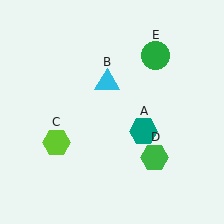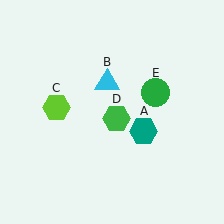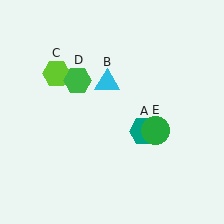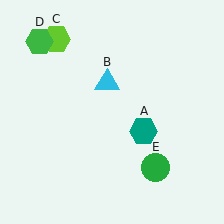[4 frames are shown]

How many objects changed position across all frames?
3 objects changed position: lime hexagon (object C), green hexagon (object D), green circle (object E).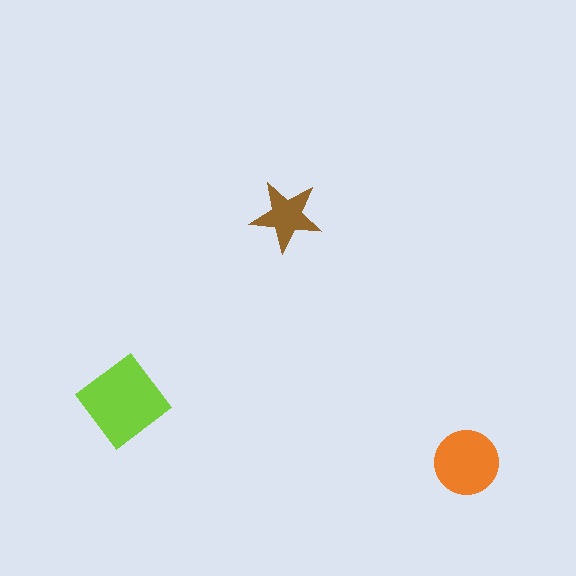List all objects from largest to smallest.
The lime diamond, the orange circle, the brown star.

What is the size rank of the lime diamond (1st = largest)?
1st.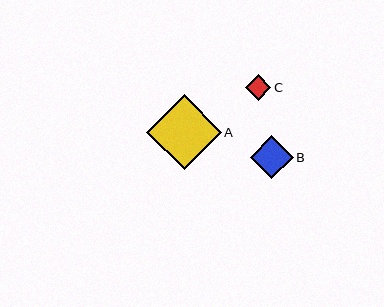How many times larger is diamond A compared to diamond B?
Diamond A is approximately 1.7 times the size of diamond B.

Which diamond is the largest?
Diamond A is the largest with a size of approximately 74 pixels.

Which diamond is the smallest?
Diamond C is the smallest with a size of approximately 25 pixels.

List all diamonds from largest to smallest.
From largest to smallest: A, B, C.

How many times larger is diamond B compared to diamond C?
Diamond B is approximately 1.7 times the size of diamond C.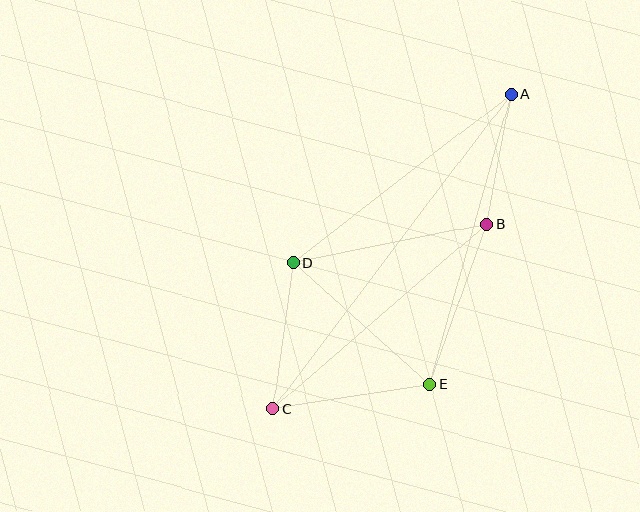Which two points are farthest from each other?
Points A and C are farthest from each other.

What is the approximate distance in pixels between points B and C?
The distance between B and C is approximately 282 pixels.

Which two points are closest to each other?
Points A and B are closest to each other.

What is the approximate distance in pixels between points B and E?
The distance between B and E is approximately 171 pixels.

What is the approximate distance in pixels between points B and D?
The distance between B and D is approximately 197 pixels.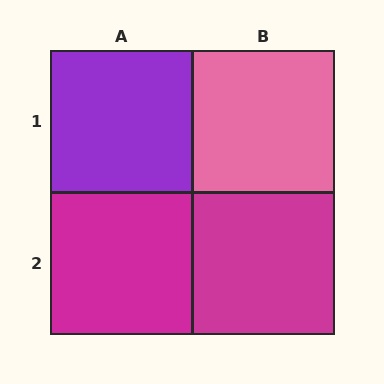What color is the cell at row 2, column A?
Magenta.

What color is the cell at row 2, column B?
Magenta.